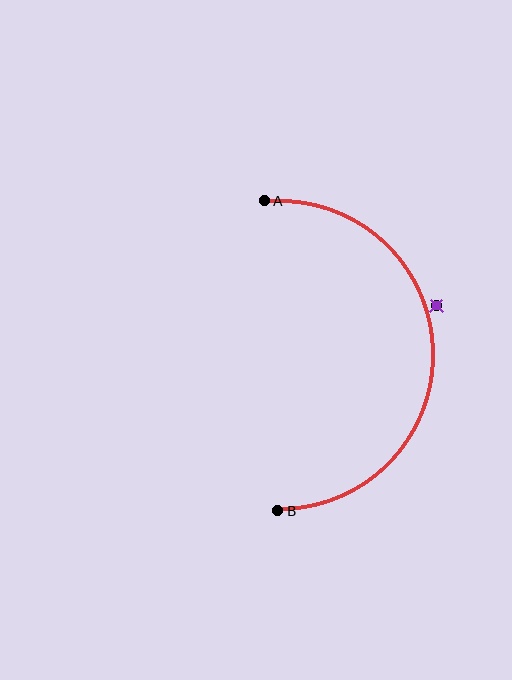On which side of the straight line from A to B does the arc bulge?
The arc bulges to the right of the straight line connecting A and B.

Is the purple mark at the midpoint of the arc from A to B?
No — the purple mark does not lie on the arc at all. It sits slightly outside the curve.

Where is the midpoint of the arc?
The arc midpoint is the point on the curve farthest from the straight line joining A and B. It sits to the right of that line.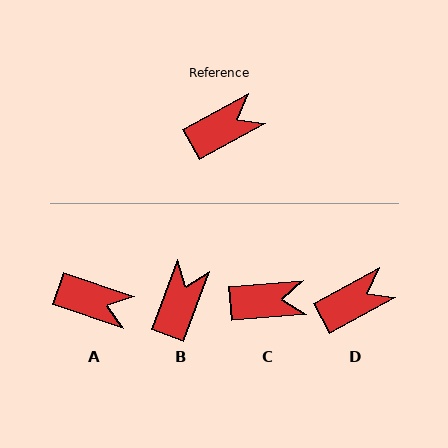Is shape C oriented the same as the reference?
No, it is off by about 24 degrees.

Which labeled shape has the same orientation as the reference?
D.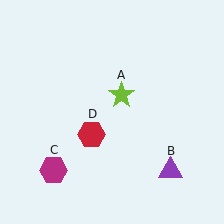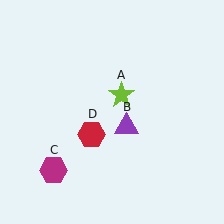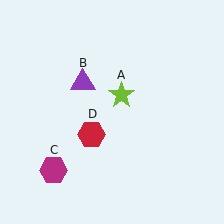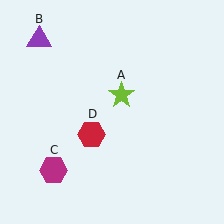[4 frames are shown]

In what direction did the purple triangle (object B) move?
The purple triangle (object B) moved up and to the left.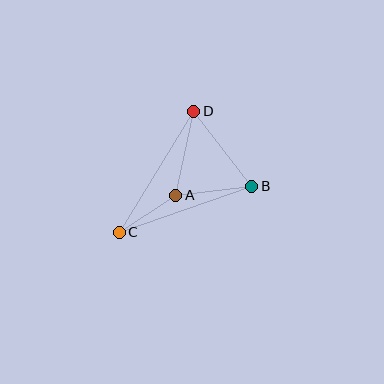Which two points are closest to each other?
Points A and C are closest to each other.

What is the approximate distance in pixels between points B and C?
The distance between B and C is approximately 140 pixels.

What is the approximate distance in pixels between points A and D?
The distance between A and D is approximately 86 pixels.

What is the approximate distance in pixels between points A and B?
The distance between A and B is approximately 77 pixels.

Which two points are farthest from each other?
Points C and D are farthest from each other.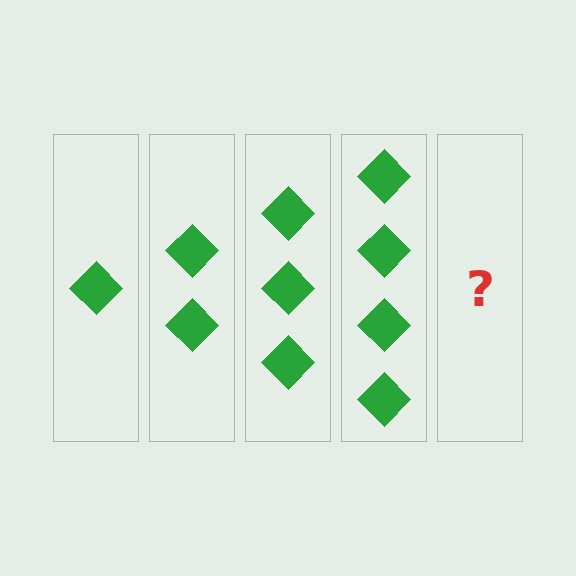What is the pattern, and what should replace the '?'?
The pattern is that each step adds one more diamond. The '?' should be 5 diamonds.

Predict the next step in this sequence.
The next step is 5 diamonds.